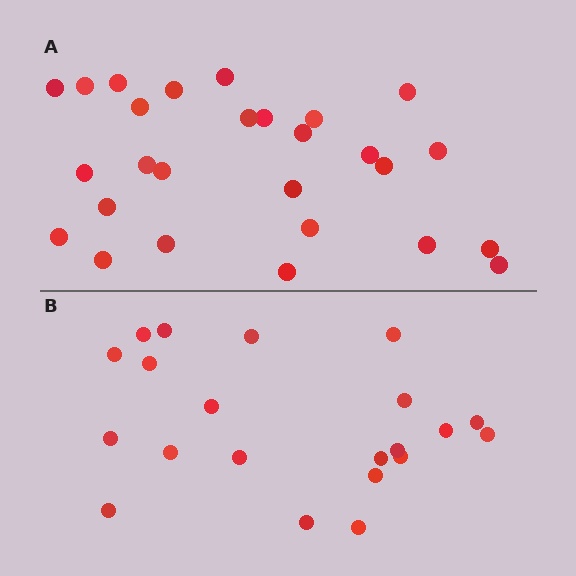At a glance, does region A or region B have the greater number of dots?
Region A (the top region) has more dots.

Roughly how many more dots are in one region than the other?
Region A has about 6 more dots than region B.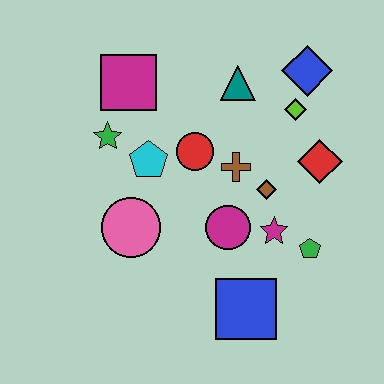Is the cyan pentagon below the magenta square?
Yes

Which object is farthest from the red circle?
The blue square is farthest from the red circle.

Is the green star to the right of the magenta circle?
No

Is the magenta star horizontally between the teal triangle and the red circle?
No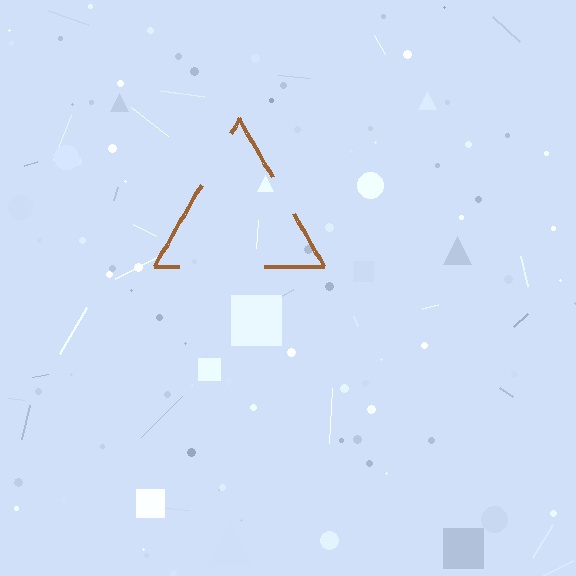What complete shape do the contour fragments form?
The contour fragments form a triangle.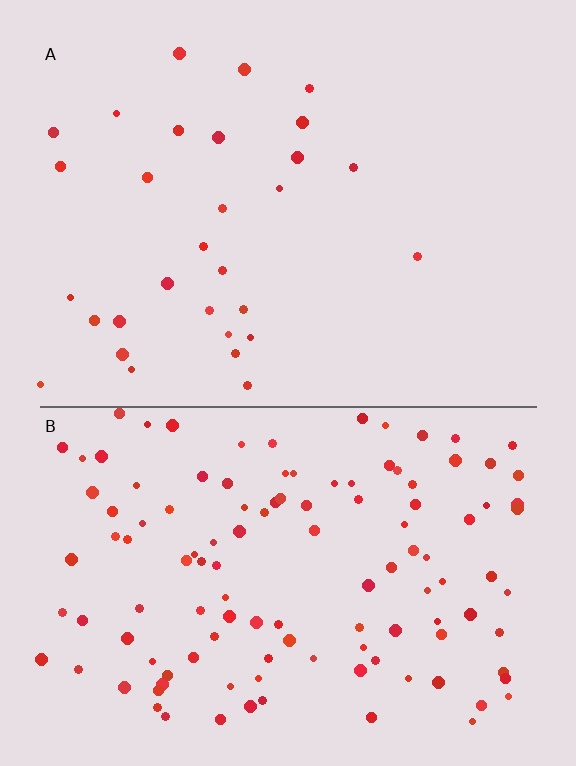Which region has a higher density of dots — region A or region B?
B (the bottom).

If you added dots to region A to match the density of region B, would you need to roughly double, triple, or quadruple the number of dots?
Approximately quadruple.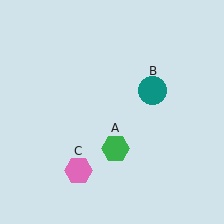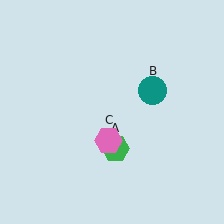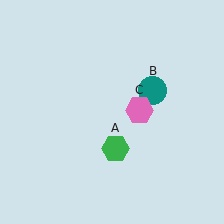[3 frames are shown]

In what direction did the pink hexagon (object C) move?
The pink hexagon (object C) moved up and to the right.